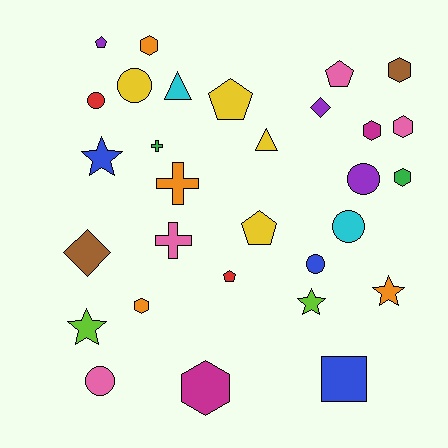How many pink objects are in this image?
There are 4 pink objects.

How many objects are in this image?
There are 30 objects.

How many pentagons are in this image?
There are 5 pentagons.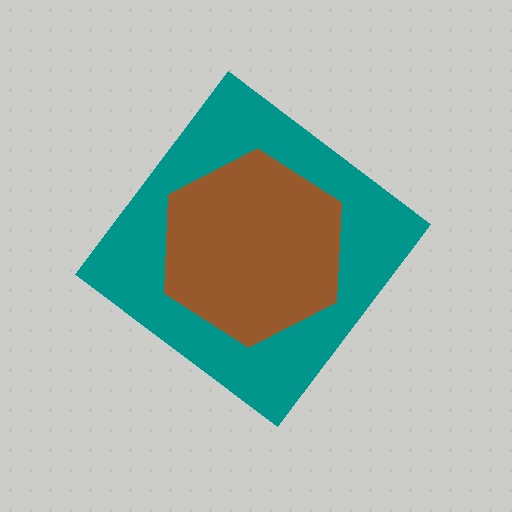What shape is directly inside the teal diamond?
The brown hexagon.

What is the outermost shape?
The teal diamond.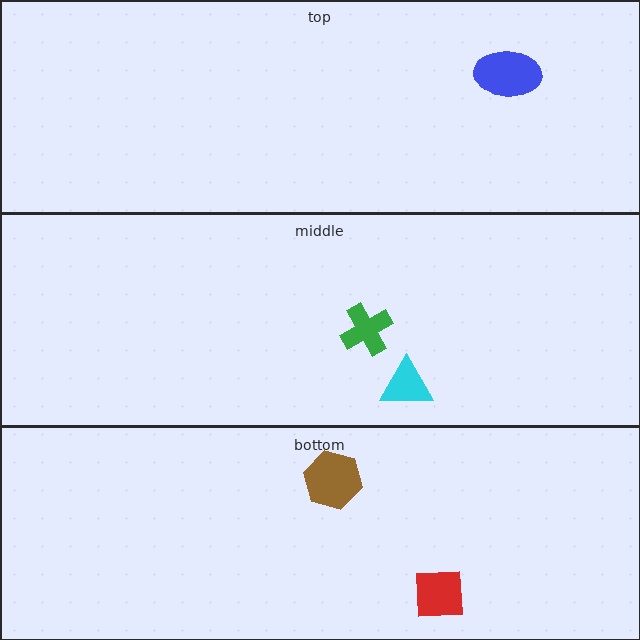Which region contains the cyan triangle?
The middle region.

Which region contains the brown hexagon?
The bottom region.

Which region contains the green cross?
The middle region.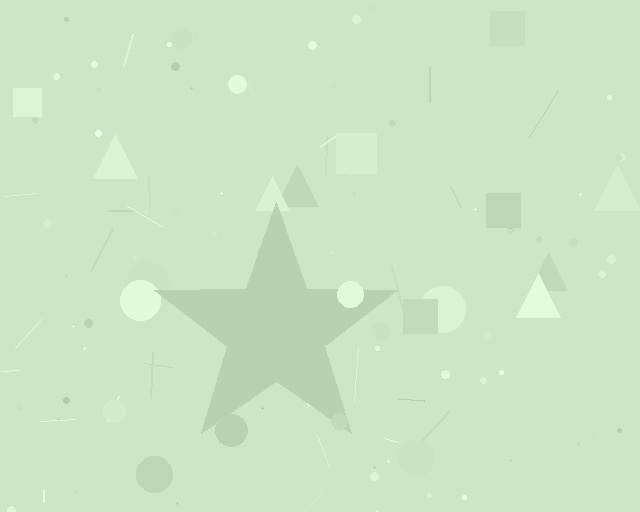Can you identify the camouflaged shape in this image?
The camouflaged shape is a star.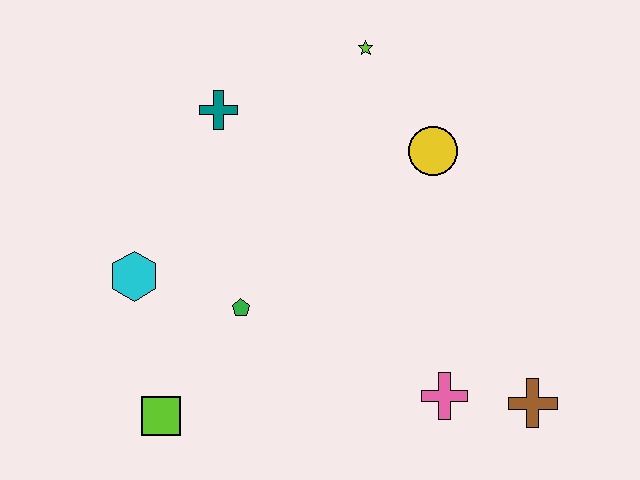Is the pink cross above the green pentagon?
No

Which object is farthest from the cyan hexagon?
The brown cross is farthest from the cyan hexagon.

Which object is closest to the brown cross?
The pink cross is closest to the brown cross.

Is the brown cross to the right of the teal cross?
Yes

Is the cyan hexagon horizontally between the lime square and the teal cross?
No